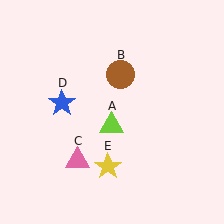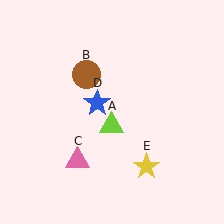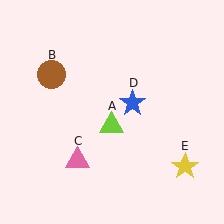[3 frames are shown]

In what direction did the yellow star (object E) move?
The yellow star (object E) moved right.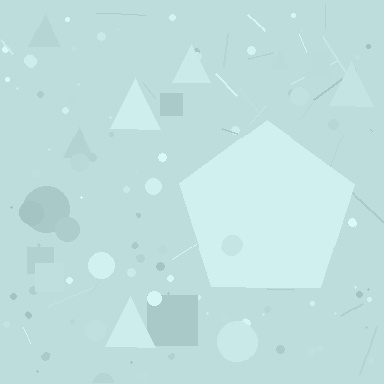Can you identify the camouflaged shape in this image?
The camouflaged shape is a pentagon.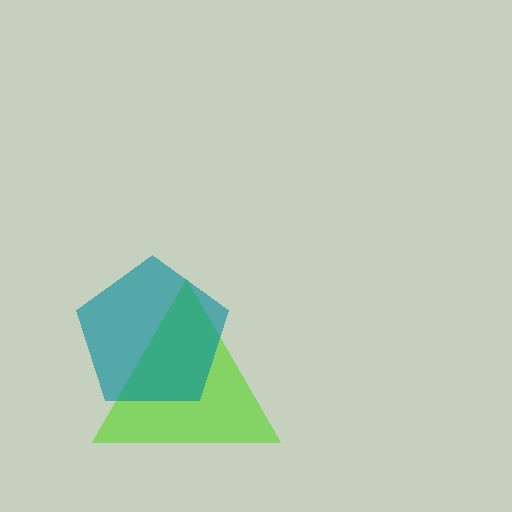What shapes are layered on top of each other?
The layered shapes are: a lime triangle, a teal pentagon.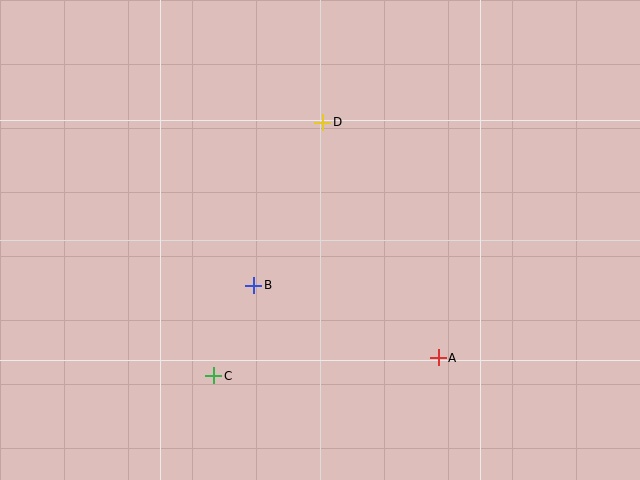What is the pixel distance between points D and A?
The distance between D and A is 262 pixels.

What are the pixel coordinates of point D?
Point D is at (323, 122).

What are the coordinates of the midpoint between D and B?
The midpoint between D and B is at (288, 204).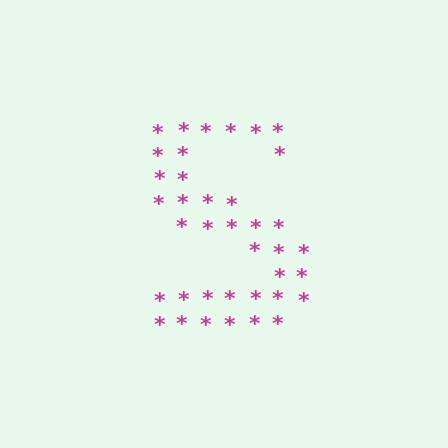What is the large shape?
The large shape is the letter S.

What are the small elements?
The small elements are asterisks.